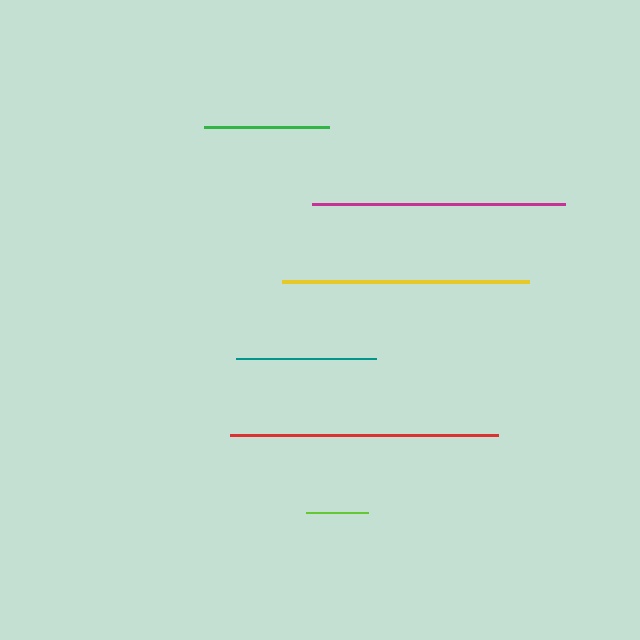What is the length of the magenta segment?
The magenta segment is approximately 253 pixels long.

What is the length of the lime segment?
The lime segment is approximately 62 pixels long.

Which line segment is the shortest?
The lime line is the shortest at approximately 62 pixels.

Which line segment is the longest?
The red line is the longest at approximately 267 pixels.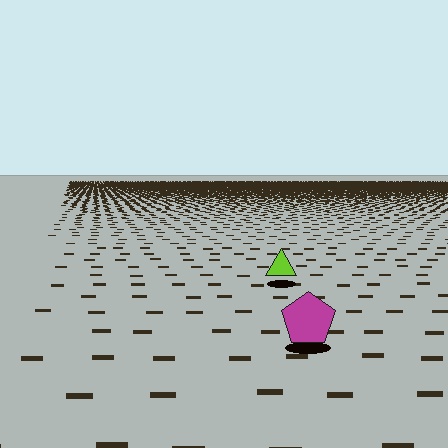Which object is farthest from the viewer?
The lime triangle is farthest from the viewer. It appears smaller and the ground texture around it is denser.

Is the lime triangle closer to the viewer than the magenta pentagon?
No. The magenta pentagon is closer — you can tell from the texture gradient: the ground texture is coarser near it.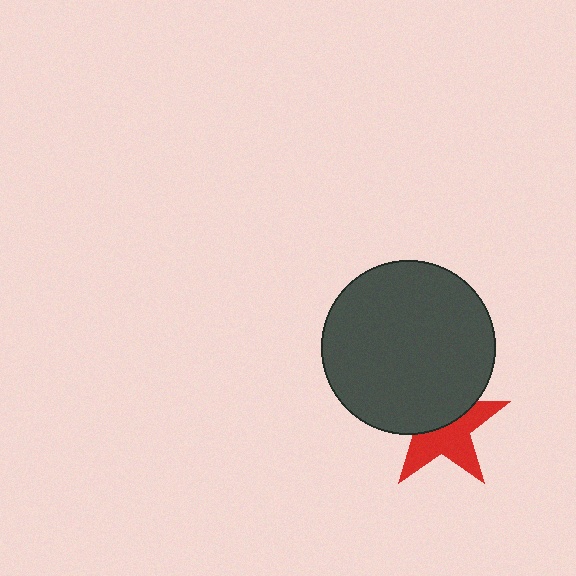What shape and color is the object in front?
The object in front is a dark gray circle.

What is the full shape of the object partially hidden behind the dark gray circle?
The partially hidden object is a red star.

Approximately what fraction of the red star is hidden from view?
Roughly 48% of the red star is hidden behind the dark gray circle.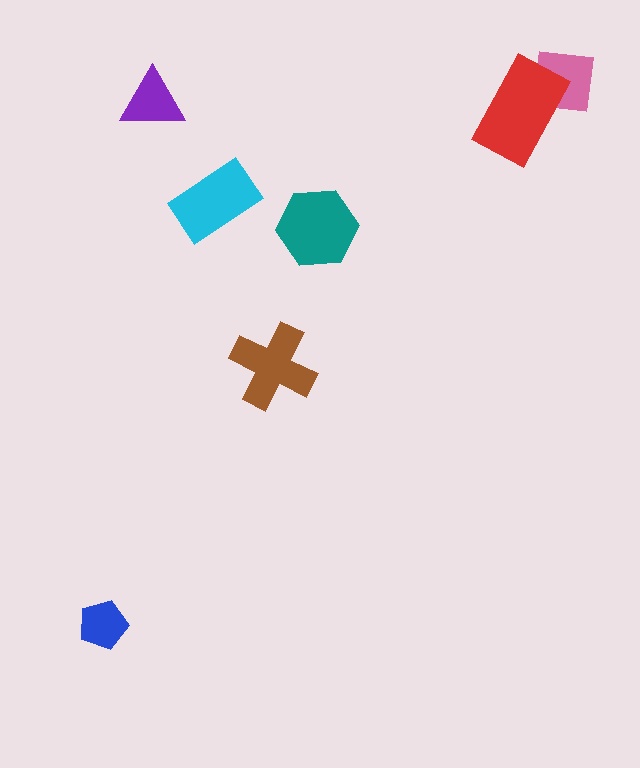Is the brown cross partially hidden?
No, no other shape covers it.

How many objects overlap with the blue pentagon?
0 objects overlap with the blue pentagon.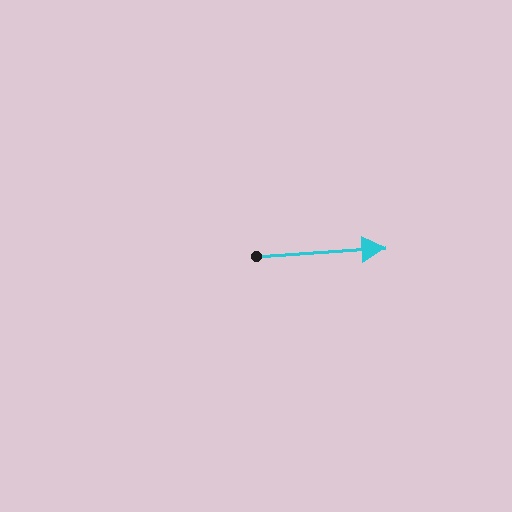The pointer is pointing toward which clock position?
Roughly 3 o'clock.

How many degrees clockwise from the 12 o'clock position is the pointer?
Approximately 86 degrees.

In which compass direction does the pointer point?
East.